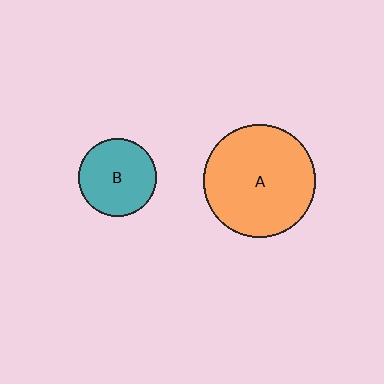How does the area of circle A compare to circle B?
Approximately 2.1 times.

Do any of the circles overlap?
No, none of the circles overlap.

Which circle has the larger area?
Circle A (orange).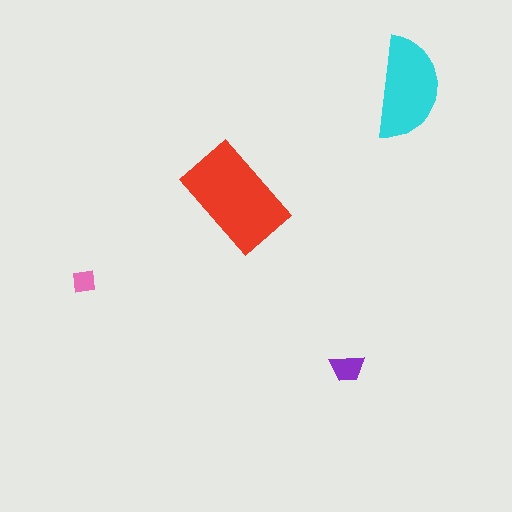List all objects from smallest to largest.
The pink square, the purple trapezoid, the cyan semicircle, the red rectangle.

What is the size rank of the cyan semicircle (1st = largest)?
2nd.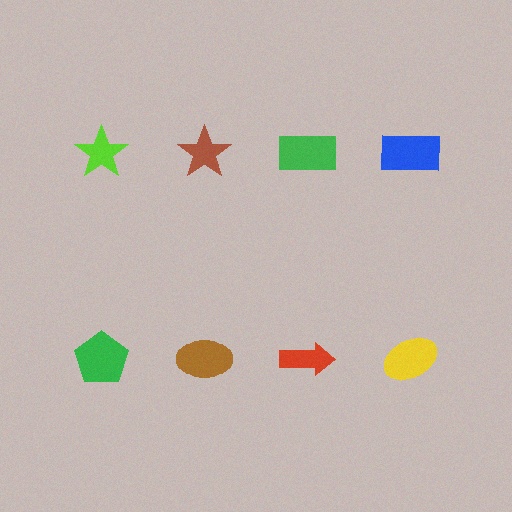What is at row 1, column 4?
A blue rectangle.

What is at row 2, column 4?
A yellow ellipse.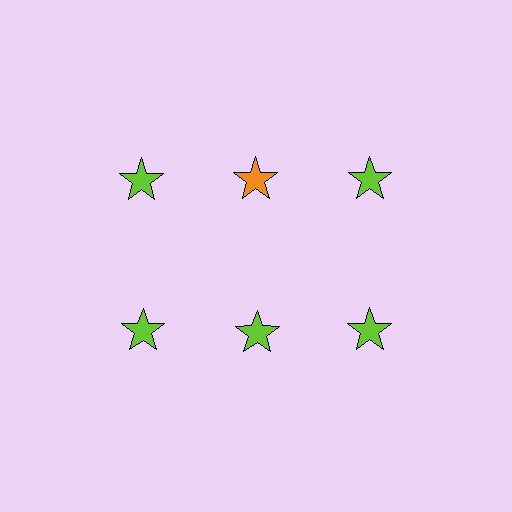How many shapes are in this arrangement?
There are 6 shapes arranged in a grid pattern.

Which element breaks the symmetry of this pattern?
The orange star in the top row, second from left column breaks the symmetry. All other shapes are lime stars.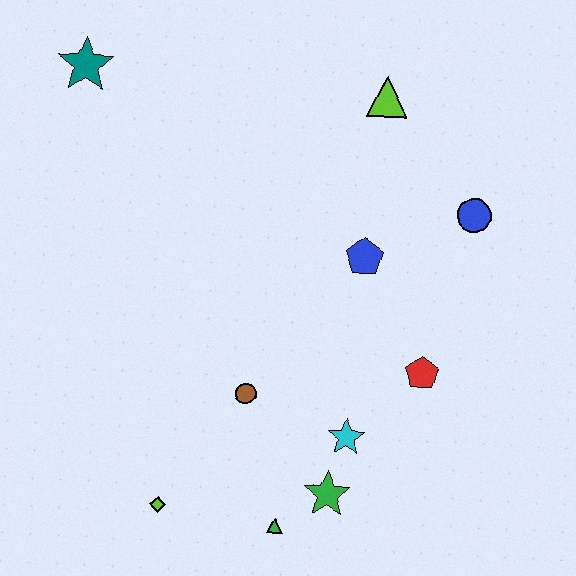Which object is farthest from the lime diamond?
The lime triangle is farthest from the lime diamond.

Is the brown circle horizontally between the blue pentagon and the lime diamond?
Yes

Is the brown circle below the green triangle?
No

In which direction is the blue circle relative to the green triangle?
The blue circle is above the green triangle.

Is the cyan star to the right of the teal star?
Yes